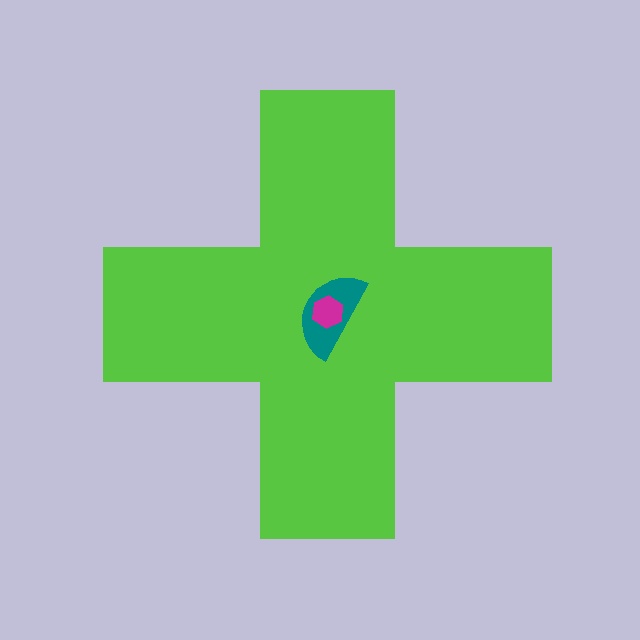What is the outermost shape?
The lime cross.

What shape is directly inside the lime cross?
The teal semicircle.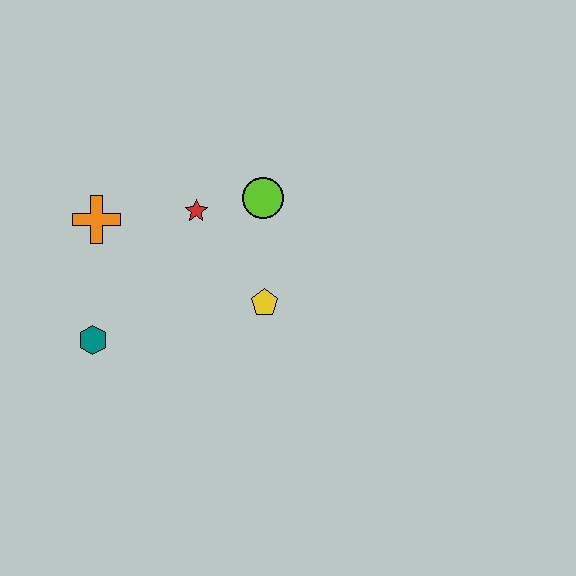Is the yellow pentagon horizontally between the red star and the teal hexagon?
No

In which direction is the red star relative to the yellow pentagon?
The red star is above the yellow pentagon.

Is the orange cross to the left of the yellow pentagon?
Yes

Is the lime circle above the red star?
Yes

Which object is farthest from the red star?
The teal hexagon is farthest from the red star.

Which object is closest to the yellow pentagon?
The lime circle is closest to the yellow pentagon.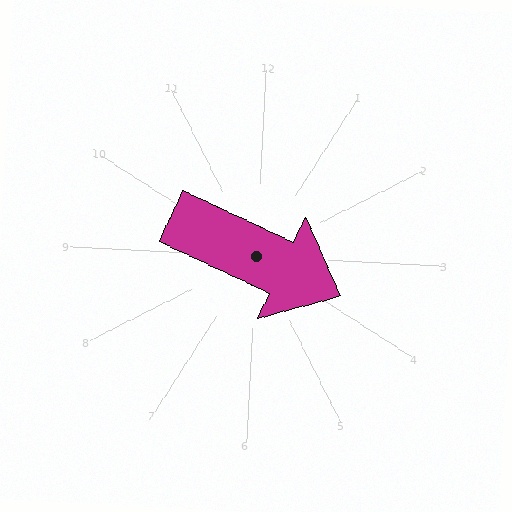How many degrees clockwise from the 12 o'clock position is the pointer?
Approximately 112 degrees.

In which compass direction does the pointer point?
East.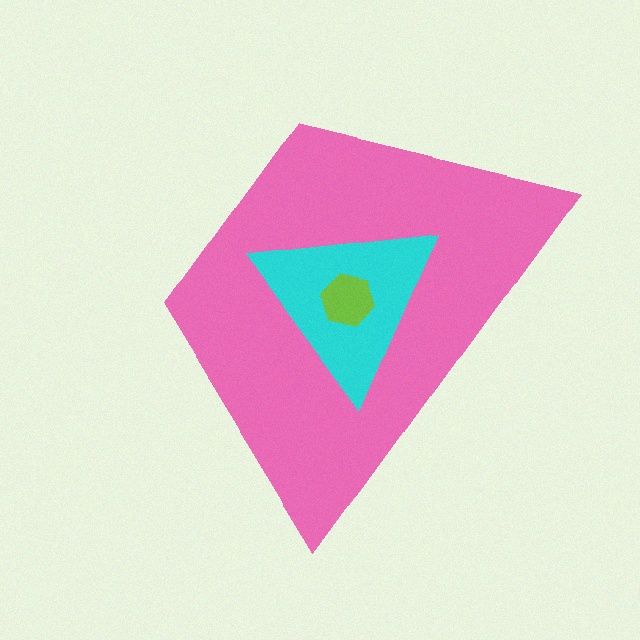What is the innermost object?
The lime hexagon.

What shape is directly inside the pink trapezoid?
The cyan triangle.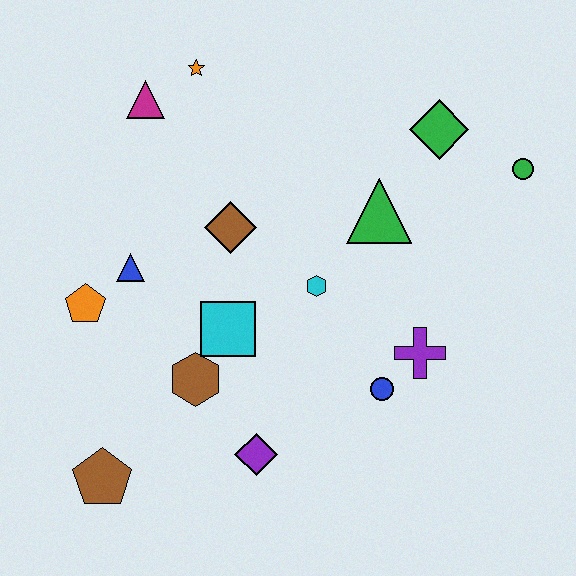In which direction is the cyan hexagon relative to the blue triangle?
The cyan hexagon is to the right of the blue triangle.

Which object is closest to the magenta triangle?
The orange star is closest to the magenta triangle.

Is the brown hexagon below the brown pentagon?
No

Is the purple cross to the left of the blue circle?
No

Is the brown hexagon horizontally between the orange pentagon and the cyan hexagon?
Yes